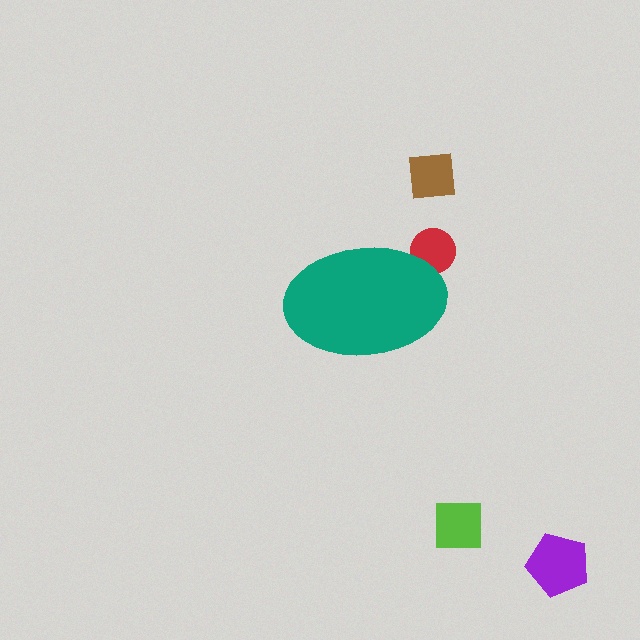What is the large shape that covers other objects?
A teal ellipse.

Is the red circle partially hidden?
Yes, the red circle is partially hidden behind the teal ellipse.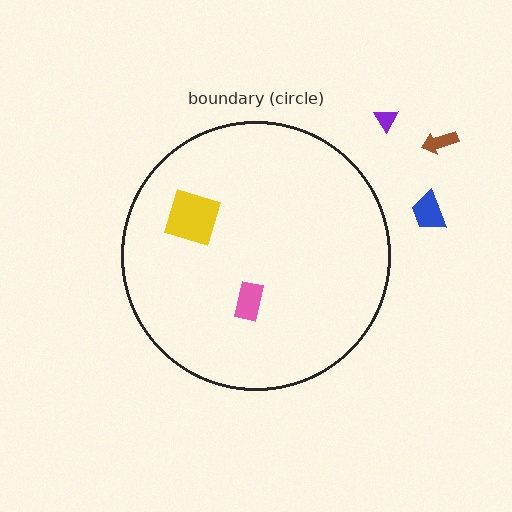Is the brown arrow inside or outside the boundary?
Outside.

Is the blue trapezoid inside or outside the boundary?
Outside.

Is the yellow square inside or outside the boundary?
Inside.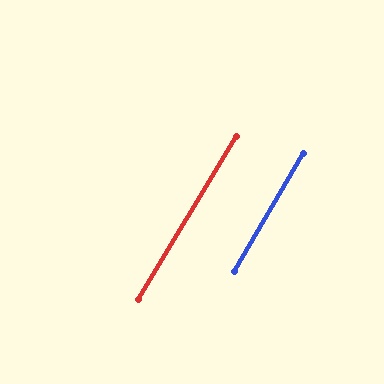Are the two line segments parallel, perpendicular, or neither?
Parallel — their directions differ by only 0.6°.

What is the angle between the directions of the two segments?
Approximately 1 degree.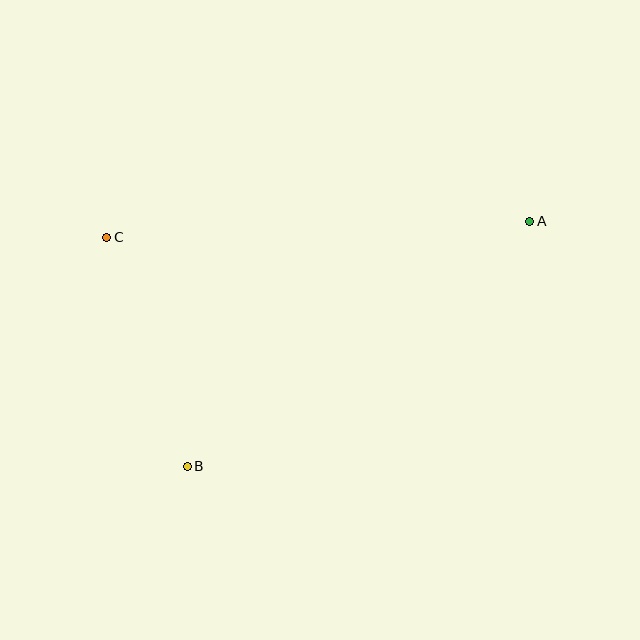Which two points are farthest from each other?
Points A and C are farthest from each other.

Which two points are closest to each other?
Points B and C are closest to each other.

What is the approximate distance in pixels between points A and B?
The distance between A and B is approximately 421 pixels.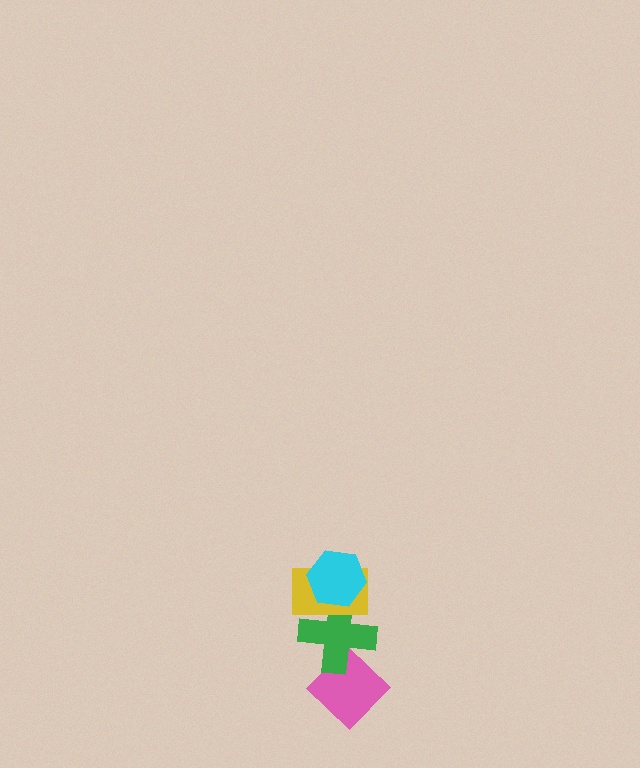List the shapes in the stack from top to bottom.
From top to bottom: the cyan hexagon, the yellow rectangle, the green cross, the pink diamond.